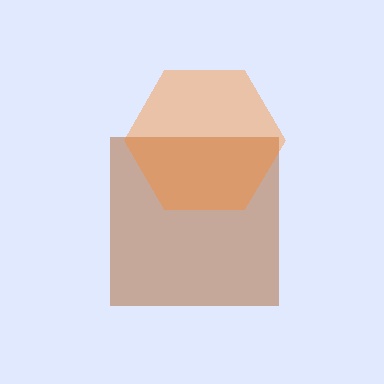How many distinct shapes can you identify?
There are 2 distinct shapes: a brown square, an orange hexagon.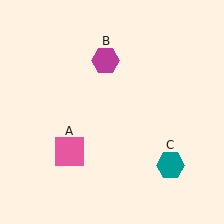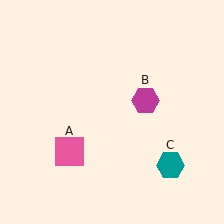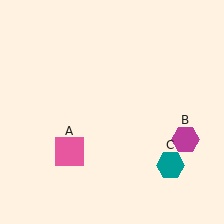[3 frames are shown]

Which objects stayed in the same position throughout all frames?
Pink square (object A) and teal hexagon (object C) remained stationary.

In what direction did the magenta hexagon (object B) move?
The magenta hexagon (object B) moved down and to the right.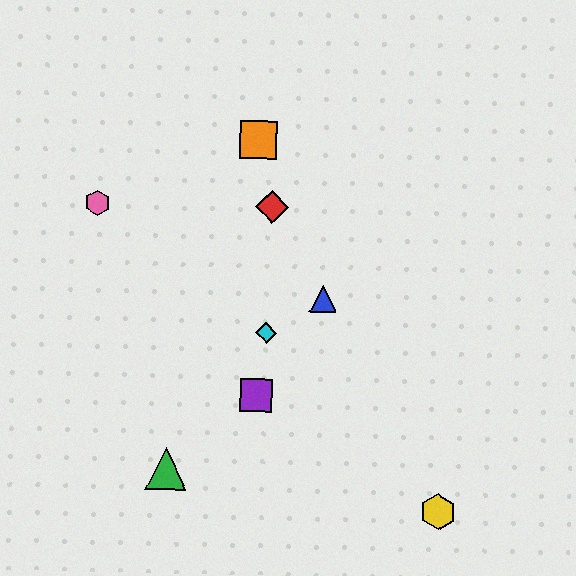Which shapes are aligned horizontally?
The red diamond, the pink hexagon are aligned horizontally.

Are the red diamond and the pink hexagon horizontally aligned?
Yes, both are at y≈207.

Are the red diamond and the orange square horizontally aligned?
No, the red diamond is at y≈207 and the orange square is at y≈140.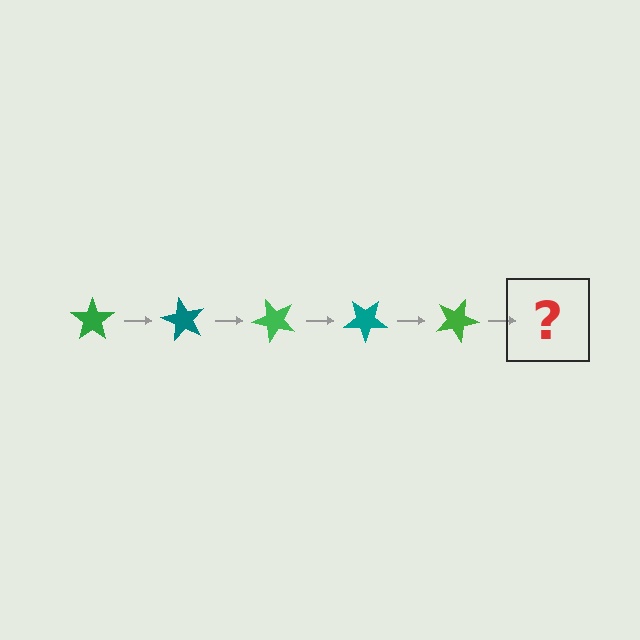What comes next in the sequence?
The next element should be a teal star, rotated 300 degrees from the start.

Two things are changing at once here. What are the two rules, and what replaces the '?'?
The two rules are that it rotates 60 degrees each step and the color cycles through green and teal. The '?' should be a teal star, rotated 300 degrees from the start.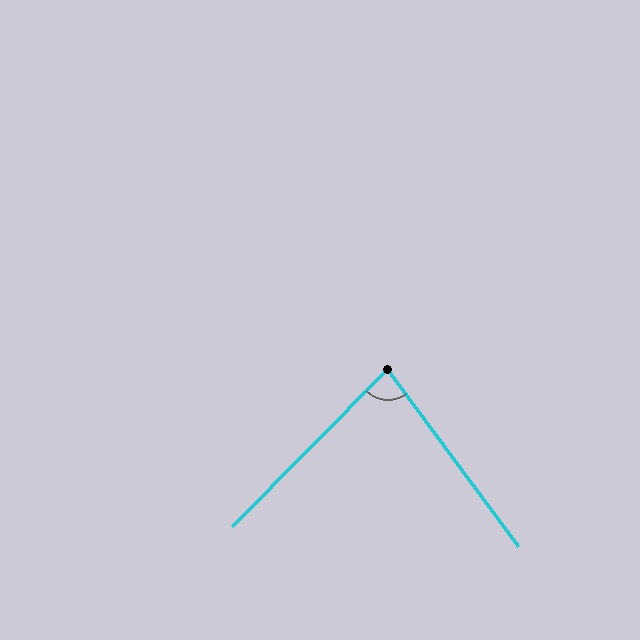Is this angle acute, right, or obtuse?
It is acute.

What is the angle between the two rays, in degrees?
Approximately 81 degrees.